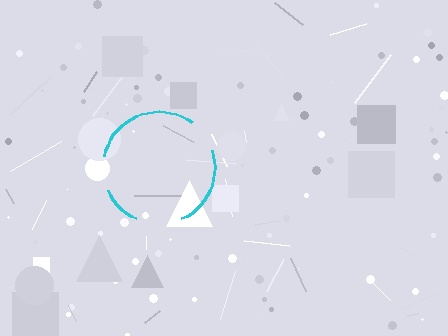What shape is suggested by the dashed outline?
The dashed outline suggests a circle.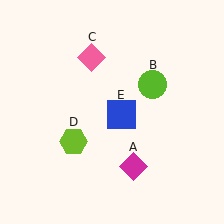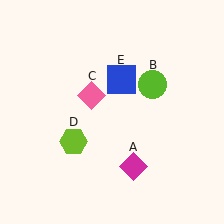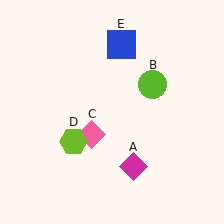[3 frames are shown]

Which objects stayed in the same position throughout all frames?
Magenta diamond (object A) and lime circle (object B) and lime hexagon (object D) remained stationary.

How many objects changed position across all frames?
2 objects changed position: pink diamond (object C), blue square (object E).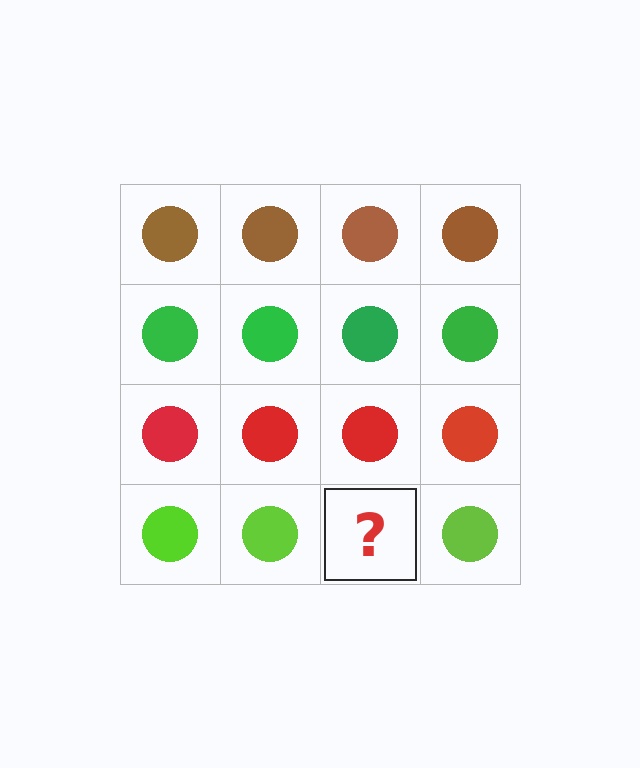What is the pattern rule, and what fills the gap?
The rule is that each row has a consistent color. The gap should be filled with a lime circle.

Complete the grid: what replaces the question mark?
The question mark should be replaced with a lime circle.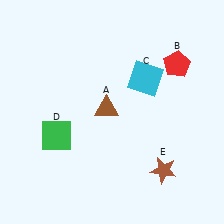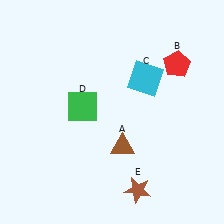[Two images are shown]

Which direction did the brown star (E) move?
The brown star (E) moved left.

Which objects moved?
The objects that moved are: the brown triangle (A), the green square (D), the brown star (E).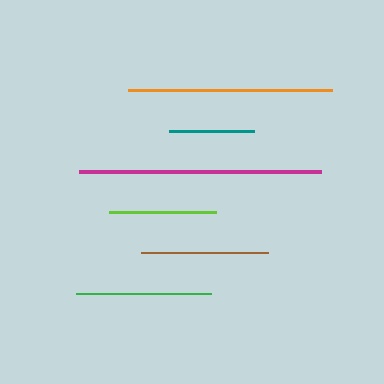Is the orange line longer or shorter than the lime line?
The orange line is longer than the lime line.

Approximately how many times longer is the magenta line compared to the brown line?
The magenta line is approximately 1.9 times the length of the brown line.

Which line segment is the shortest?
The teal line is the shortest at approximately 85 pixels.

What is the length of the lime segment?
The lime segment is approximately 107 pixels long.